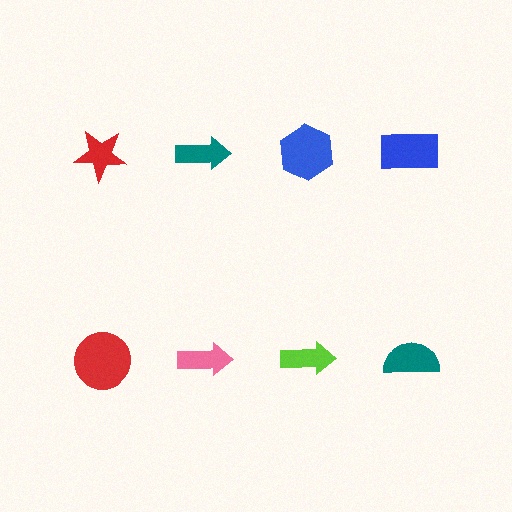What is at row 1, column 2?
A teal arrow.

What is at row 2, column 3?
A lime arrow.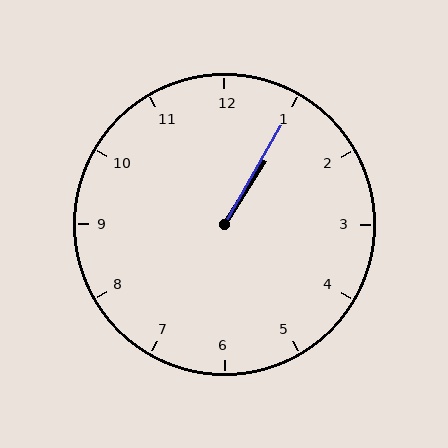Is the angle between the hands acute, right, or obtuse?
It is acute.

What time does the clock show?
1:05.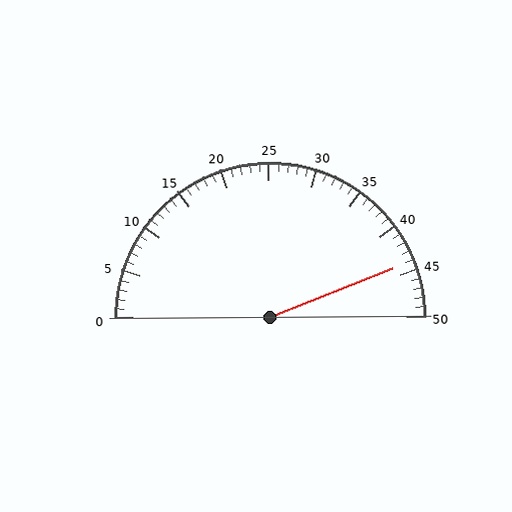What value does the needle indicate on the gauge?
The needle indicates approximately 44.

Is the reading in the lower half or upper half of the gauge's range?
The reading is in the upper half of the range (0 to 50).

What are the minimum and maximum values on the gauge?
The gauge ranges from 0 to 50.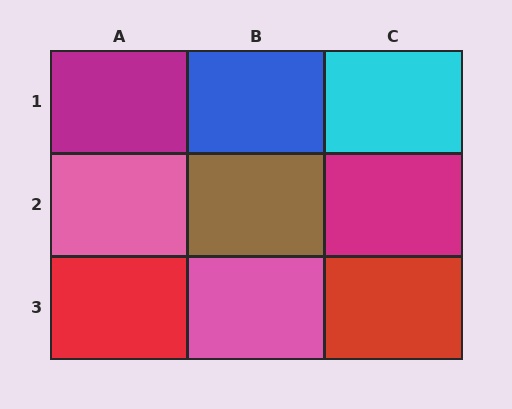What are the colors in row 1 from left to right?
Magenta, blue, cyan.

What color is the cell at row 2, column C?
Magenta.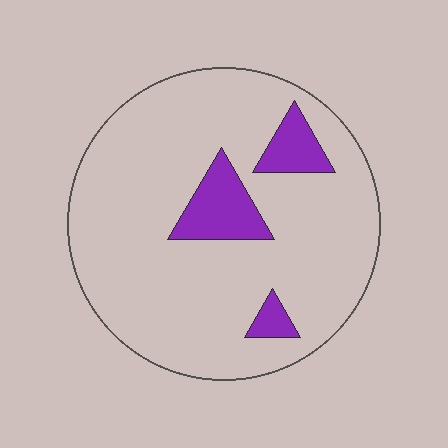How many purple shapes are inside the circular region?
3.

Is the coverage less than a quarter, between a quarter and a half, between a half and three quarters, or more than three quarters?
Less than a quarter.